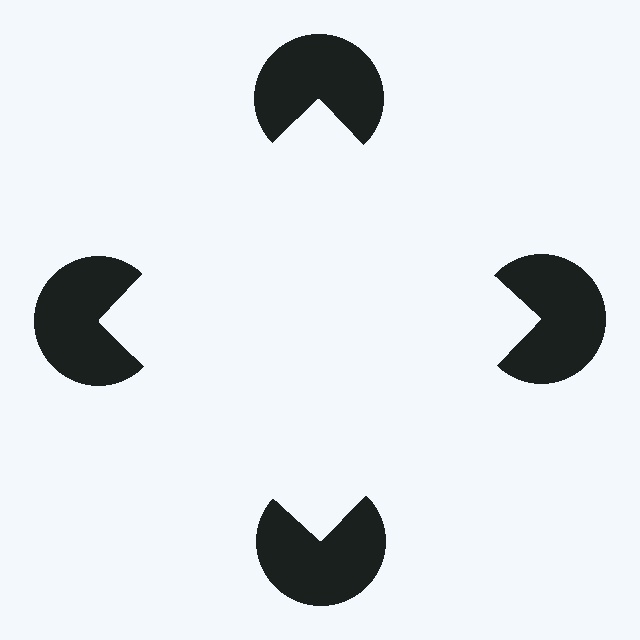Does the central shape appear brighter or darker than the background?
It typically appears slightly brighter than the background, even though no actual brightness change is drawn.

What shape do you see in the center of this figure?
An illusory square — its edges are inferred from the aligned wedge cuts in the pac-man discs, not physically drawn.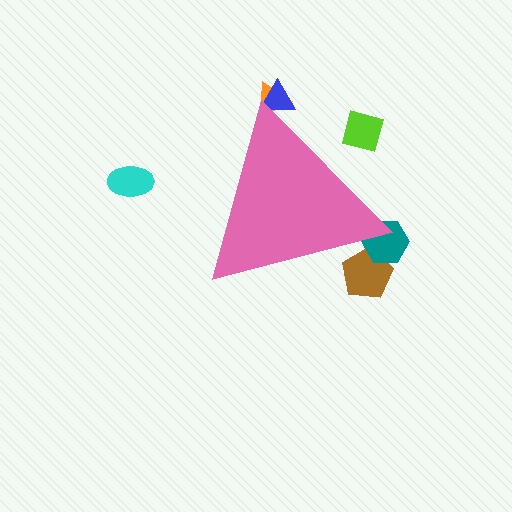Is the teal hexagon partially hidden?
Yes, the teal hexagon is partially hidden behind the pink triangle.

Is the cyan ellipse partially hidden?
No, the cyan ellipse is fully visible.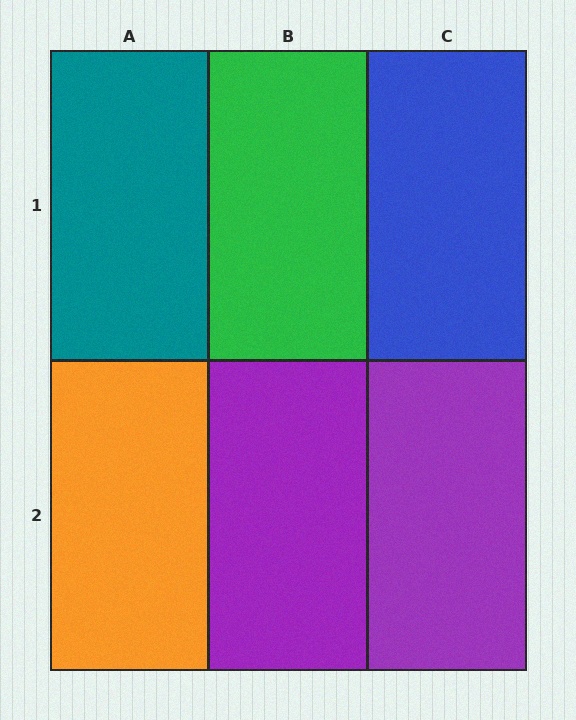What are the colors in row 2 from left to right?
Orange, purple, purple.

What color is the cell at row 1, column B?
Green.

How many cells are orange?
1 cell is orange.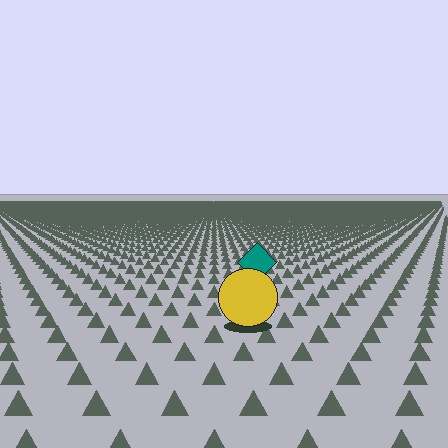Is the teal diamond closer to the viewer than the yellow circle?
No. The yellow circle is closer — you can tell from the texture gradient: the ground texture is coarser near it.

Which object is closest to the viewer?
The yellow circle is closest. The texture marks near it are larger and more spread out.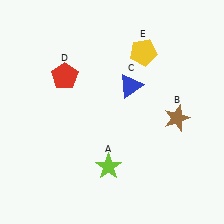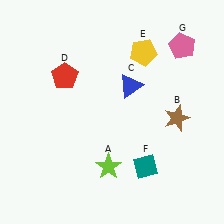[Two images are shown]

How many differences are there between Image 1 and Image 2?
There are 2 differences between the two images.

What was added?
A teal diamond (F), a pink pentagon (G) were added in Image 2.